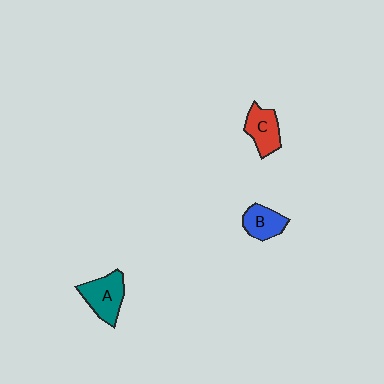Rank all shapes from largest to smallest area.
From largest to smallest: A (teal), C (red), B (blue).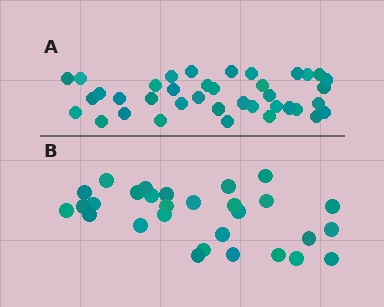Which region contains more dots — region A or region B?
Region A (the top region) has more dots.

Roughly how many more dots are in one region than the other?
Region A has roughly 8 or so more dots than region B.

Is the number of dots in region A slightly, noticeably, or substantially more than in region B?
Region A has noticeably more, but not dramatically so. The ratio is roughly 1.3 to 1.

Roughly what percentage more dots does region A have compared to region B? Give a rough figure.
About 30% more.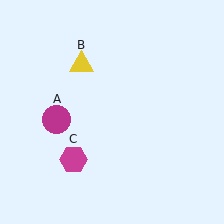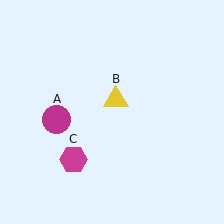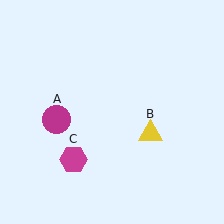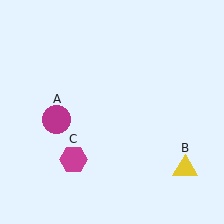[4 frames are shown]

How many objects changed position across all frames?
1 object changed position: yellow triangle (object B).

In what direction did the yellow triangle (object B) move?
The yellow triangle (object B) moved down and to the right.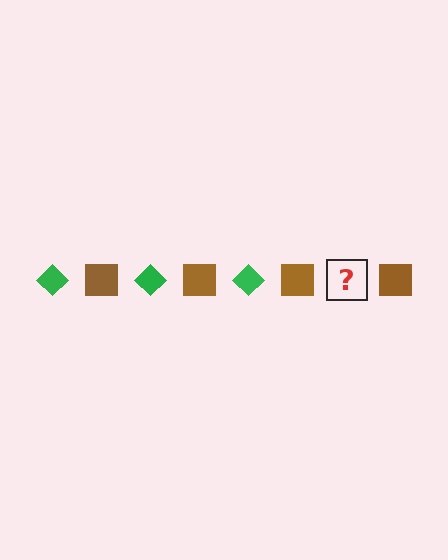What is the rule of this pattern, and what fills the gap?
The rule is that the pattern alternates between green diamond and brown square. The gap should be filled with a green diamond.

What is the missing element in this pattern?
The missing element is a green diamond.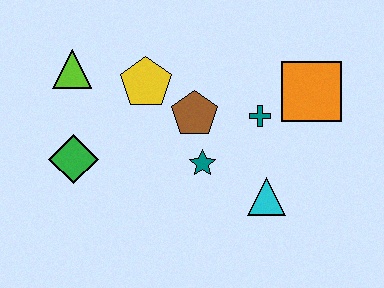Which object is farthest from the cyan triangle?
The lime triangle is farthest from the cyan triangle.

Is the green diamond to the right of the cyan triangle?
No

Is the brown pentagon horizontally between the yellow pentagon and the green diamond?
No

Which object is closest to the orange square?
The teal cross is closest to the orange square.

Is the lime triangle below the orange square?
No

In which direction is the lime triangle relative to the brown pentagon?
The lime triangle is to the left of the brown pentagon.